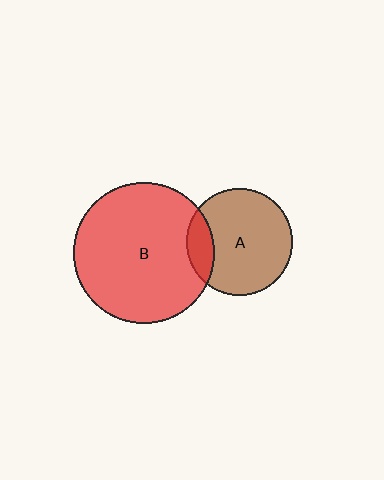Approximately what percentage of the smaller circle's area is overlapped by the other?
Approximately 15%.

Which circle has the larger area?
Circle B (red).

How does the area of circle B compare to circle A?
Approximately 1.8 times.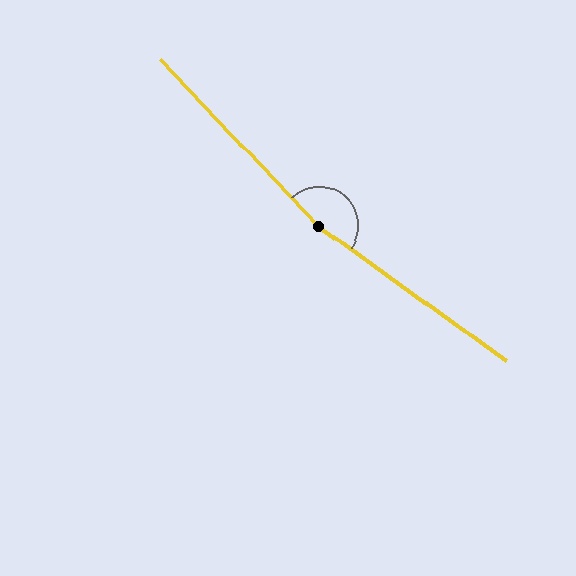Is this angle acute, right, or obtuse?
It is obtuse.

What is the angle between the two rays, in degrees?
Approximately 169 degrees.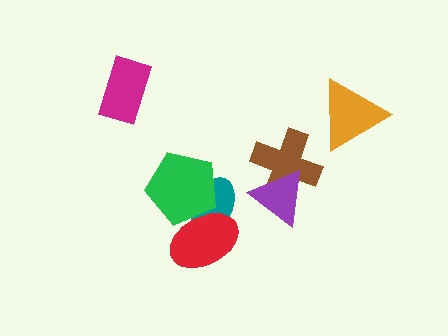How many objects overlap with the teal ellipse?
2 objects overlap with the teal ellipse.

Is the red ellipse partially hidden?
Yes, it is partially covered by another shape.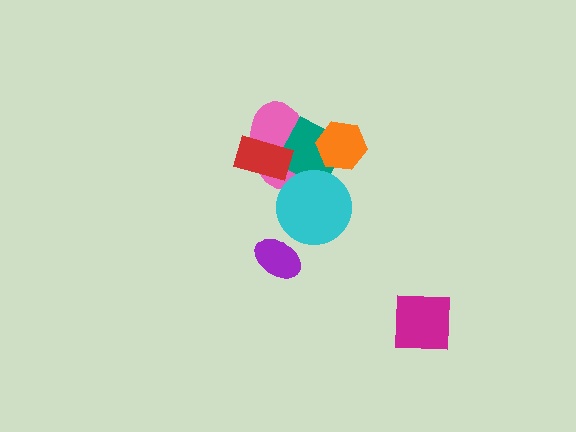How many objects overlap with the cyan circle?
2 objects overlap with the cyan circle.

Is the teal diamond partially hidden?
Yes, it is partially covered by another shape.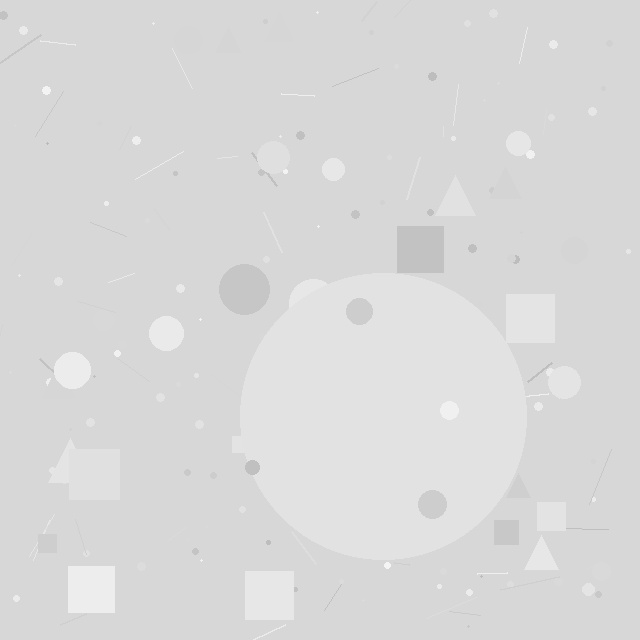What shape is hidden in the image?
A circle is hidden in the image.